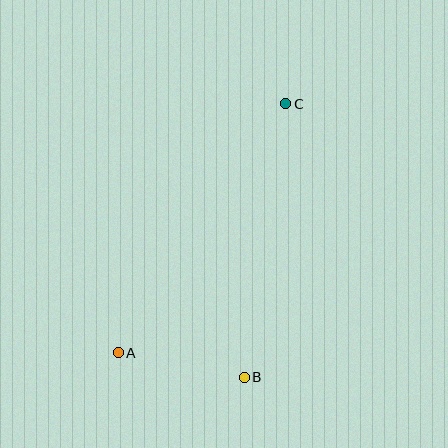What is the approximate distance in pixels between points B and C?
The distance between B and C is approximately 277 pixels.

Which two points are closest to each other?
Points A and B are closest to each other.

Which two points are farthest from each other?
Points A and C are farthest from each other.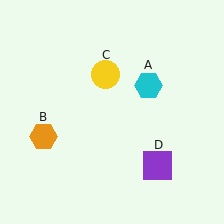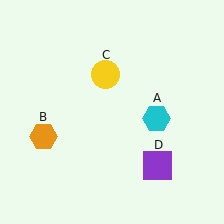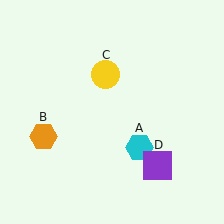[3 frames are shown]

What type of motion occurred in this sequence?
The cyan hexagon (object A) rotated clockwise around the center of the scene.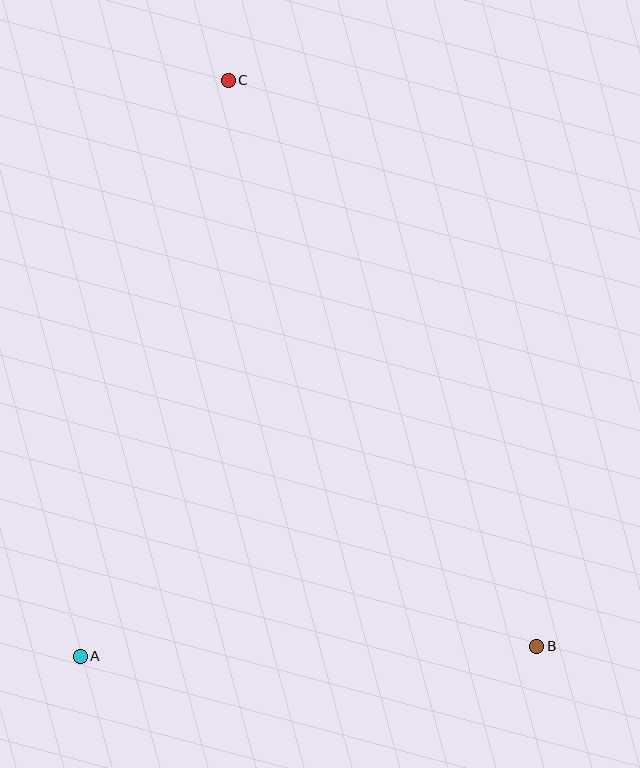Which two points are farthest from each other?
Points B and C are farthest from each other.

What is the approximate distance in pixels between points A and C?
The distance between A and C is approximately 594 pixels.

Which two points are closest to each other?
Points A and B are closest to each other.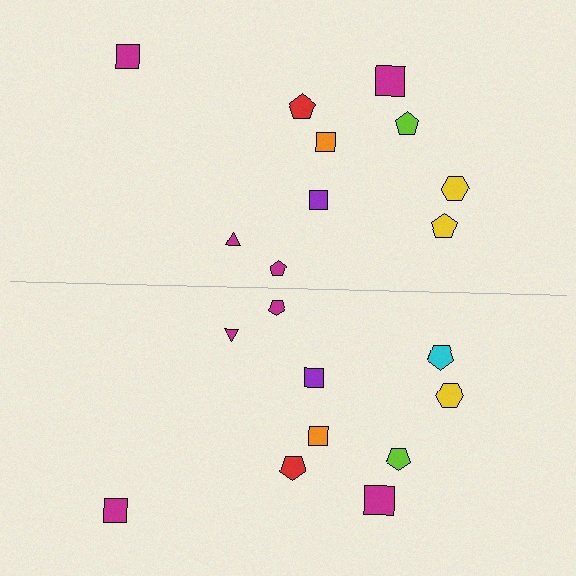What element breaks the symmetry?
The cyan pentagon on the bottom side breaks the symmetry — its mirror counterpart is yellow.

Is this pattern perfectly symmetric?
No, the pattern is not perfectly symmetric. The cyan pentagon on the bottom side breaks the symmetry — its mirror counterpart is yellow.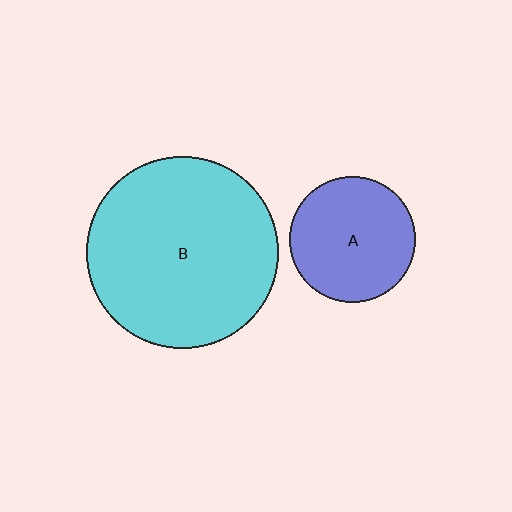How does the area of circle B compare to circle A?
Approximately 2.3 times.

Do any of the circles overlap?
No, none of the circles overlap.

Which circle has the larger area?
Circle B (cyan).